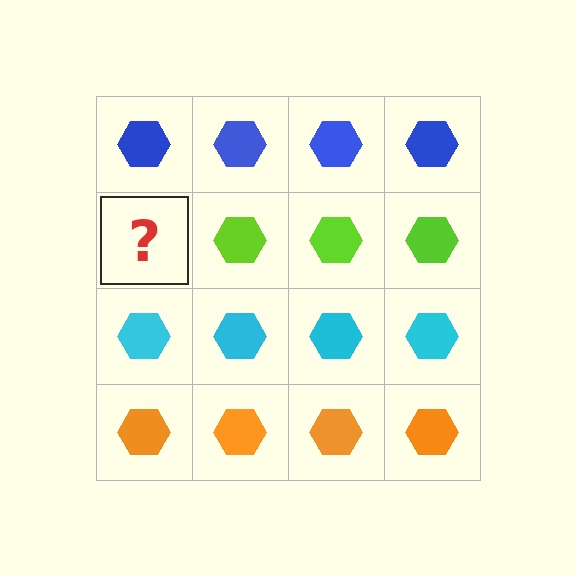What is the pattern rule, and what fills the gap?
The rule is that each row has a consistent color. The gap should be filled with a lime hexagon.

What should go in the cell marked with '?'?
The missing cell should contain a lime hexagon.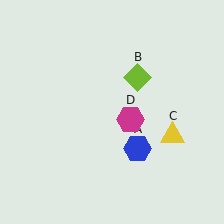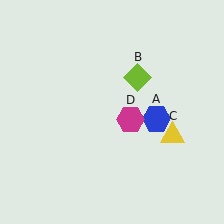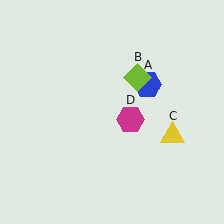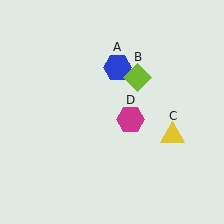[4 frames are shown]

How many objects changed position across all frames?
1 object changed position: blue hexagon (object A).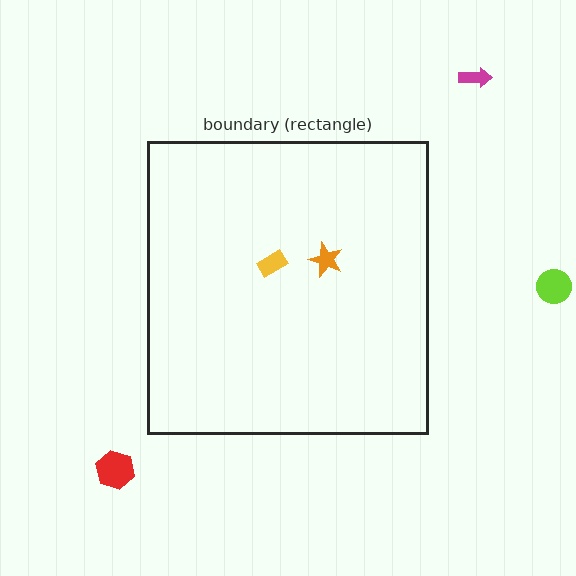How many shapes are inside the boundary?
2 inside, 3 outside.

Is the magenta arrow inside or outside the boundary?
Outside.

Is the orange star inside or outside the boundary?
Inside.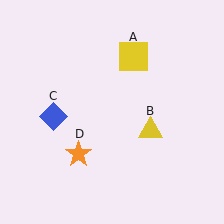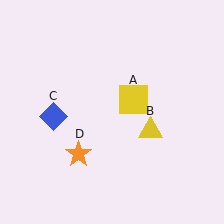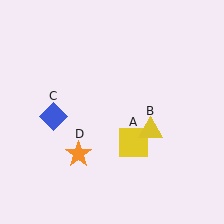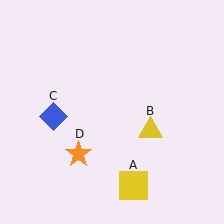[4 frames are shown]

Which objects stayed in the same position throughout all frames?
Yellow triangle (object B) and blue diamond (object C) and orange star (object D) remained stationary.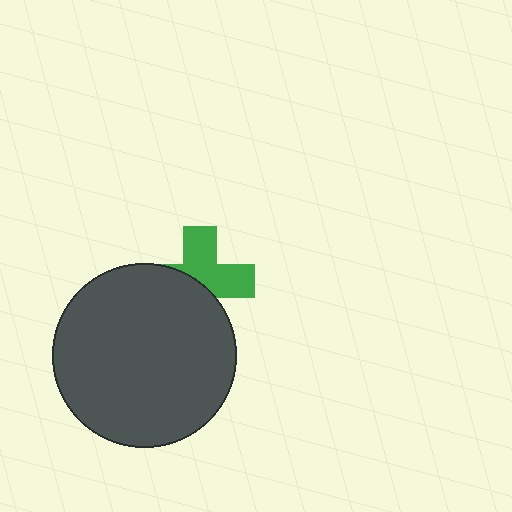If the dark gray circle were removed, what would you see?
You would see the complete green cross.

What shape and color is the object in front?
The object in front is a dark gray circle.